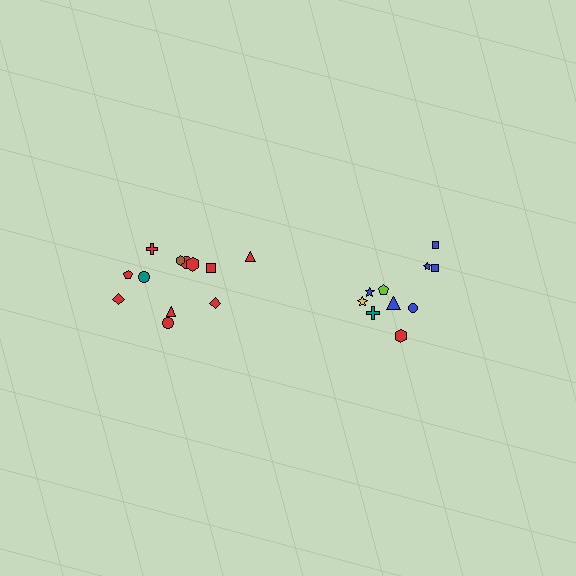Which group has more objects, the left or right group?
The left group.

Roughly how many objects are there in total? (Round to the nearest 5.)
Roughly 20 objects in total.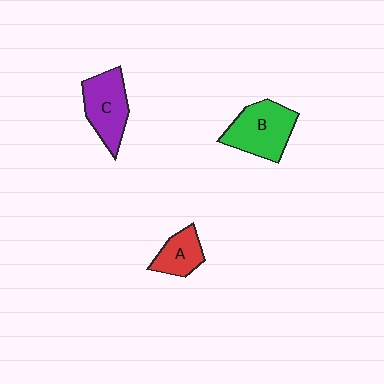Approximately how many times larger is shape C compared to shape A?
Approximately 1.5 times.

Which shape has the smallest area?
Shape A (red).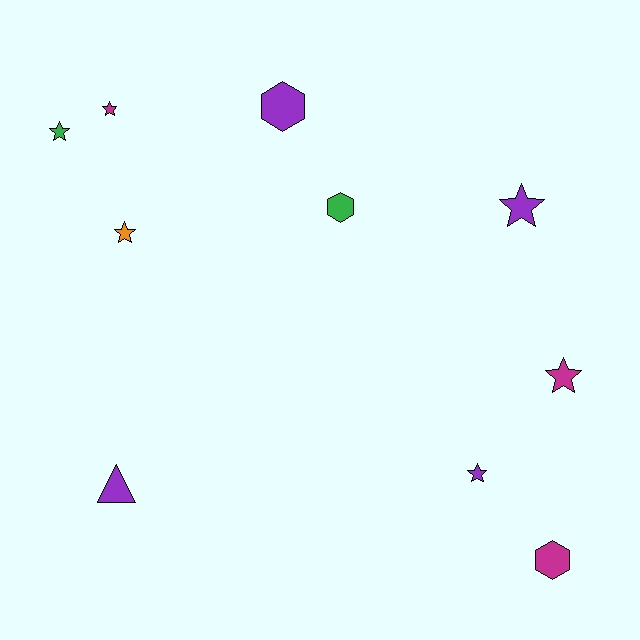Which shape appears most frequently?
Star, with 6 objects.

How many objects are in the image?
There are 10 objects.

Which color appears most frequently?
Purple, with 4 objects.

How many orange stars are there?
There is 1 orange star.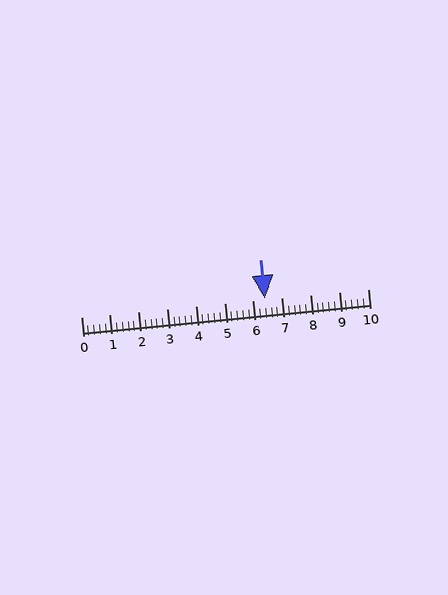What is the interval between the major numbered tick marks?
The major tick marks are spaced 1 units apart.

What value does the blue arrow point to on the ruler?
The blue arrow points to approximately 6.4.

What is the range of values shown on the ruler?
The ruler shows values from 0 to 10.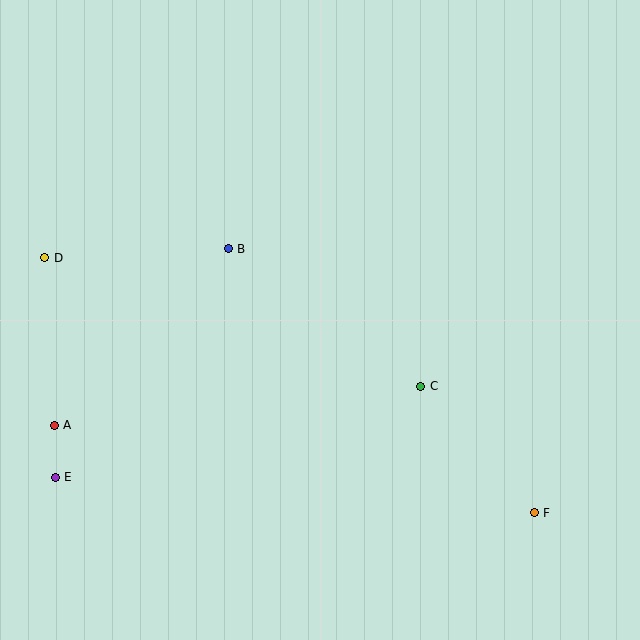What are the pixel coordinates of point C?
Point C is at (421, 386).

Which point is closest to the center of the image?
Point B at (228, 249) is closest to the center.